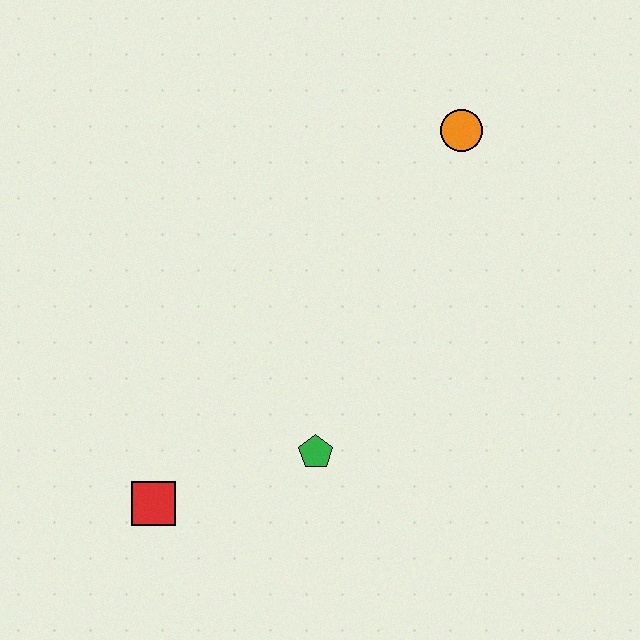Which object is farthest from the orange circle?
The red square is farthest from the orange circle.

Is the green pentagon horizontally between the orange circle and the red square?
Yes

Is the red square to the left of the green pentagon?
Yes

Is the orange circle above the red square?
Yes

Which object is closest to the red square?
The green pentagon is closest to the red square.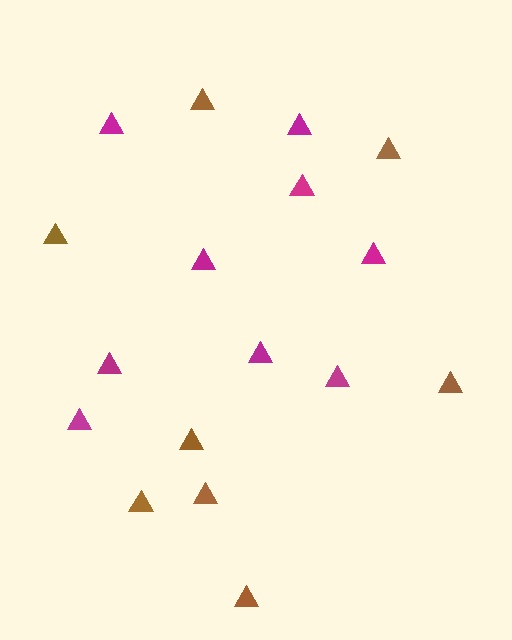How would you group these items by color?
There are 2 groups: one group of magenta triangles (9) and one group of brown triangles (8).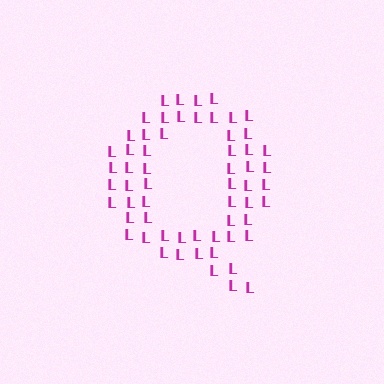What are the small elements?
The small elements are letter L's.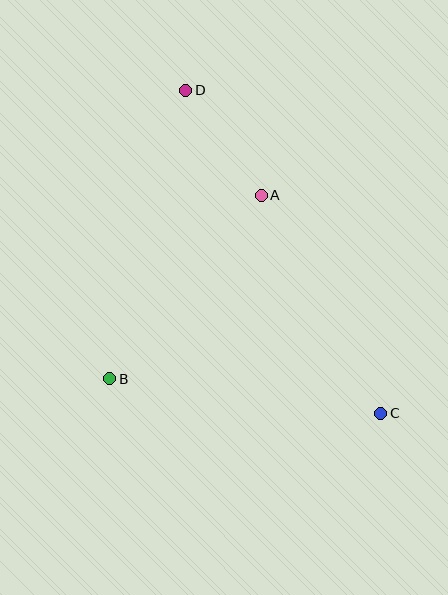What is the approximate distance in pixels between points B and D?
The distance between B and D is approximately 298 pixels.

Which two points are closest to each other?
Points A and D are closest to each other.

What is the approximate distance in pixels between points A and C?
The distance between A and C is approximately 249 pixels.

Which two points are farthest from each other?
Points C and D are farthest from each other.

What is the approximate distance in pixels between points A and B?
The distance between A and B is approximately 238 pixels.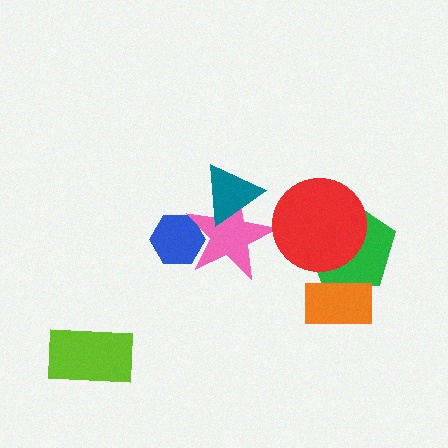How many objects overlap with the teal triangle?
1 object overlaps with the teal triangle.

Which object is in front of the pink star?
The teal triangle is in front of the pink star.